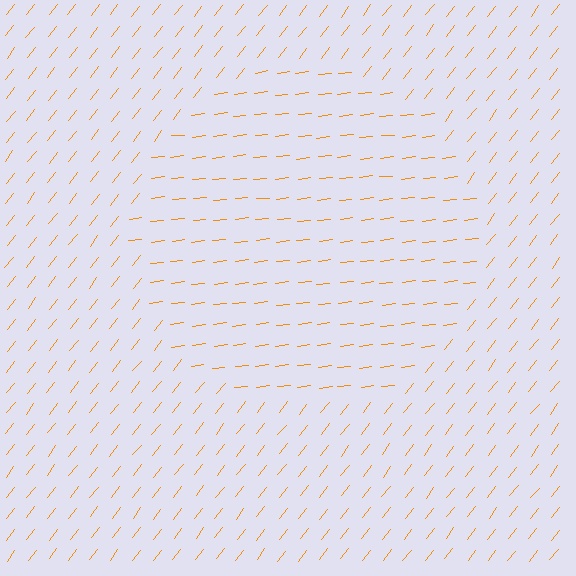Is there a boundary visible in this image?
Yes, there is a texture boundary formed by a change in line orientation.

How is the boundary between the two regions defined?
The boundary is defined purely by a change in line orientation (approximately 45 degrees difference). All lines are the same color and thickness.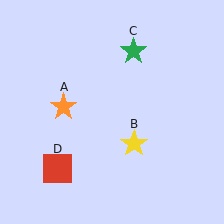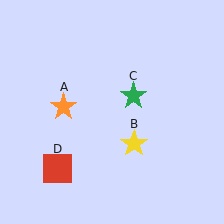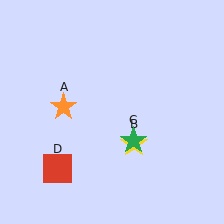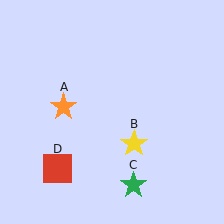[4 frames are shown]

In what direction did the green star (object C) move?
The green star (object C) moved down.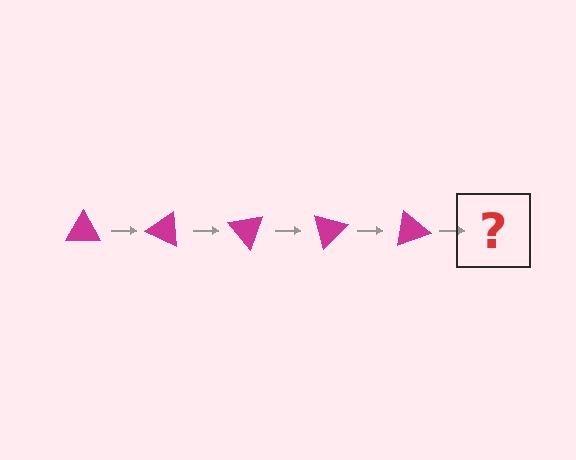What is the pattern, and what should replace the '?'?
The pattern is that the triangle rotates 25 degrees each step. The '?' should be a magenta triangle rotated 125 degrees.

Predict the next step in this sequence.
The next step is a magenta triangle rotated 125 degrees.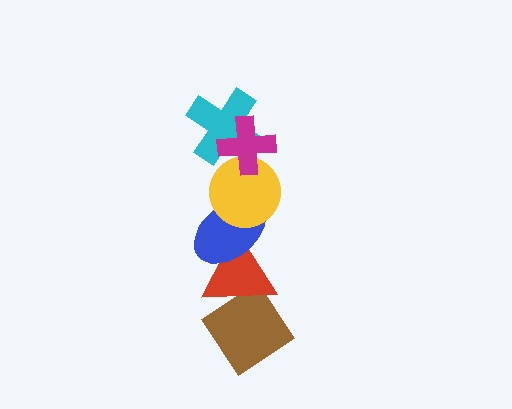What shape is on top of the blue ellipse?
The yellow circle is on top of the blue ellipse.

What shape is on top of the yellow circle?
The cyan cross is on top of the yellow circle.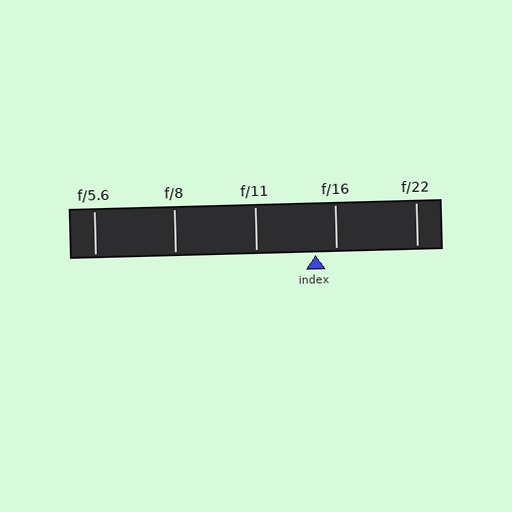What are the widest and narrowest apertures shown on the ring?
The widest aperture shown is f/5.6 and the narrowest is f/22.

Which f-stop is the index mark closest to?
The index mark is closest to f/16.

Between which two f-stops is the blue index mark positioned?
The index mark is between f/11 and f/16.